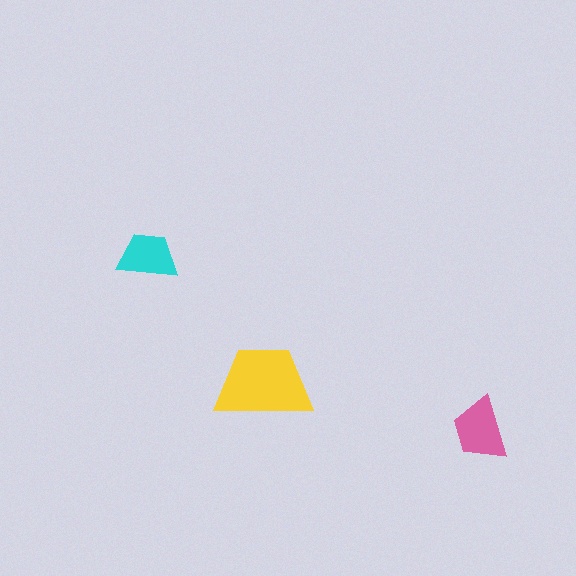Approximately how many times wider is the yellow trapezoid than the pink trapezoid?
About 1.5 times wider.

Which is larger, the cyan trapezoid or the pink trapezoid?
The pink one.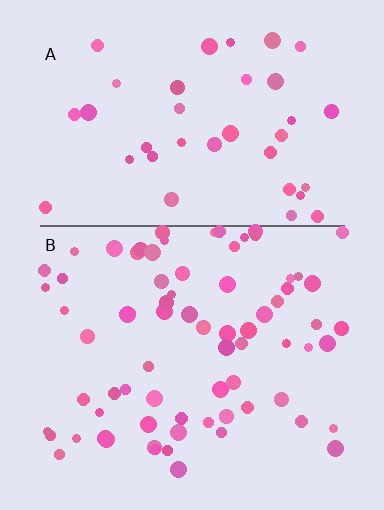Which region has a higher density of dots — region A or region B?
B (the bottom).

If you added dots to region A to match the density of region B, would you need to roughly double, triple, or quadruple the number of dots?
Approximately double.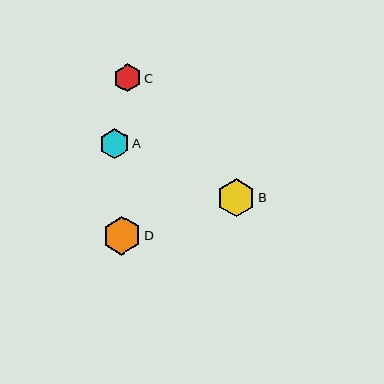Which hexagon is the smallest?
Hexagon C is the smallest with a size of approximately 27 pixels.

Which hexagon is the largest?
Hexagon D is the largest with a size of approximately 38 pixels.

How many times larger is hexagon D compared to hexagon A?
Hexagon D is approximately 1.3 times the size of hexagon A.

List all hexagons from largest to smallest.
From largest to smallest: D, B, A, C.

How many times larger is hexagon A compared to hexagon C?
Hexagon A is approximately 1.1 times the size of hexagon C.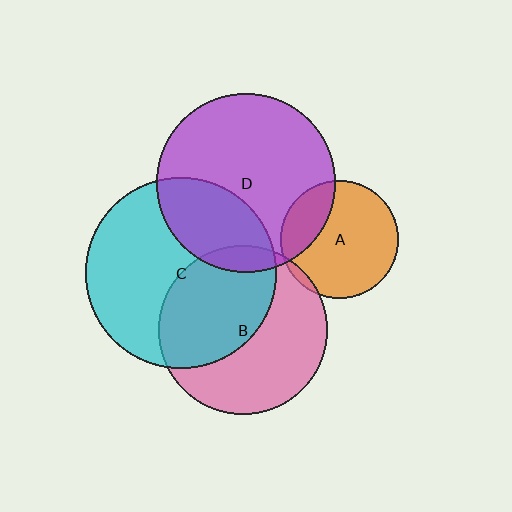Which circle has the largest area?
Circle C (cyan).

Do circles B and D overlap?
Yes.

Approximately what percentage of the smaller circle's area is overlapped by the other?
Approximately 10%.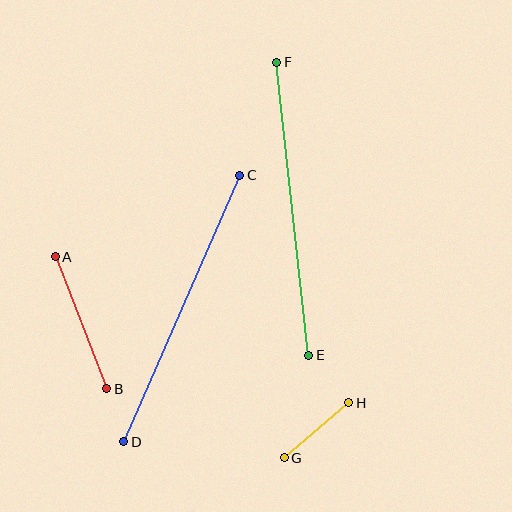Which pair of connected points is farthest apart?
Points E and F are farthest apart.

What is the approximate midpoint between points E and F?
The midpoint is at approximately (293, 209) pixels.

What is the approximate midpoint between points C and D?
The midpoint is at approximately (182, 308) pixels.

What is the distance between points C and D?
The distance is approximately 291 pixels.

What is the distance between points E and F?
The distance is approximately 295 pixels.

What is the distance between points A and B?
The distance is approximately 142 pixels.